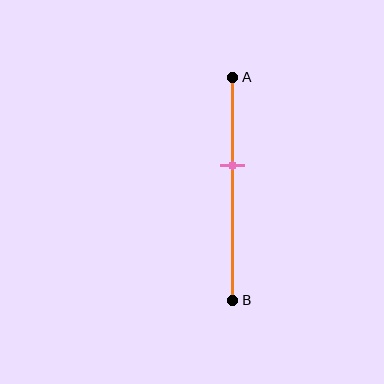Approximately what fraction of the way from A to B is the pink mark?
The pink mark is approximately 40% of the way from A to B.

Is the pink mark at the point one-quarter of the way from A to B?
No, the mark is at about 40% from A, not at the 25% one-quarter point.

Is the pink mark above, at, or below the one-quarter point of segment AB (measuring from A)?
The pink mark is below the one-quarter point of segment AB.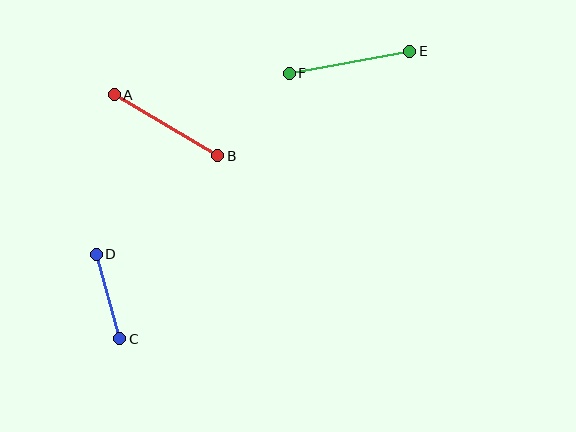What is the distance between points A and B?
The distance is approximately 120 pixels.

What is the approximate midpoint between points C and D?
The midpoint is at approximately (108, 296) pixels.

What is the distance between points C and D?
The distance is approximately 88 pixels.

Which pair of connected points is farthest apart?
Points E and F are farthest apart.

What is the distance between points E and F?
The distance is approximately 122 pixels.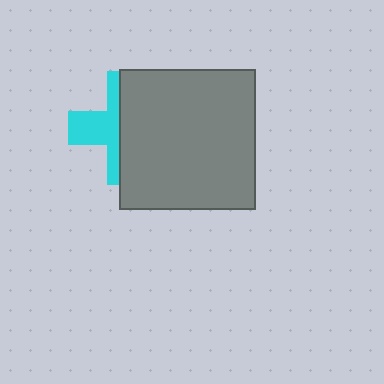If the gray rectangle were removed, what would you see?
You would see the complete cyan cross.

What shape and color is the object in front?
The object in front is a gray rectangle.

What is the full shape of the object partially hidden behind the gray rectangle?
The partially hidden object is a cyan cross.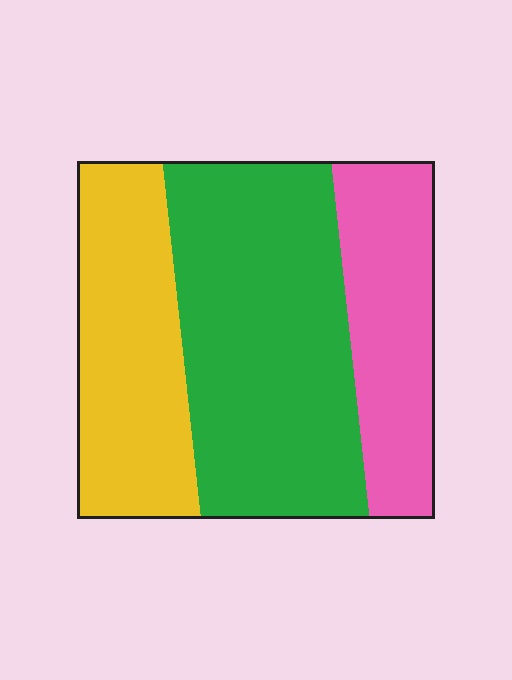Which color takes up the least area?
Pink, at roughly 25%.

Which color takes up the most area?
Green, at roughly 45%.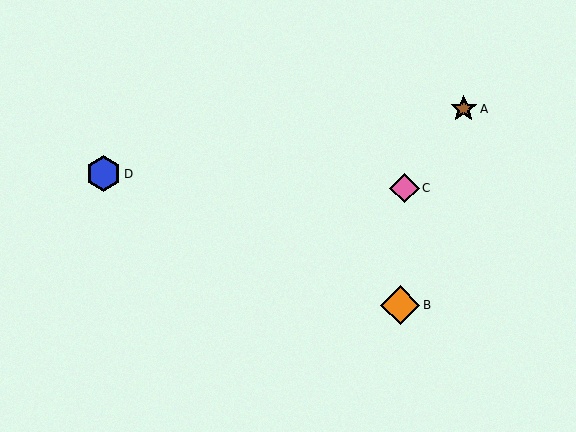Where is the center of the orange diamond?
The center of the orange diamond is at (400, 305).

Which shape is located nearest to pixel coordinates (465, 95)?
The brown star (labeled A) at (464, 109) is nearest to that location.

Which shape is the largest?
The orange diamond (labeled B) is the largest.